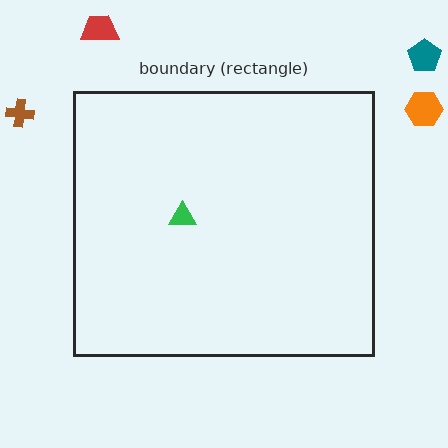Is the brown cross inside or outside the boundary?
Outside.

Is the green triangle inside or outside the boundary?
Inside.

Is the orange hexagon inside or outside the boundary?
Outside.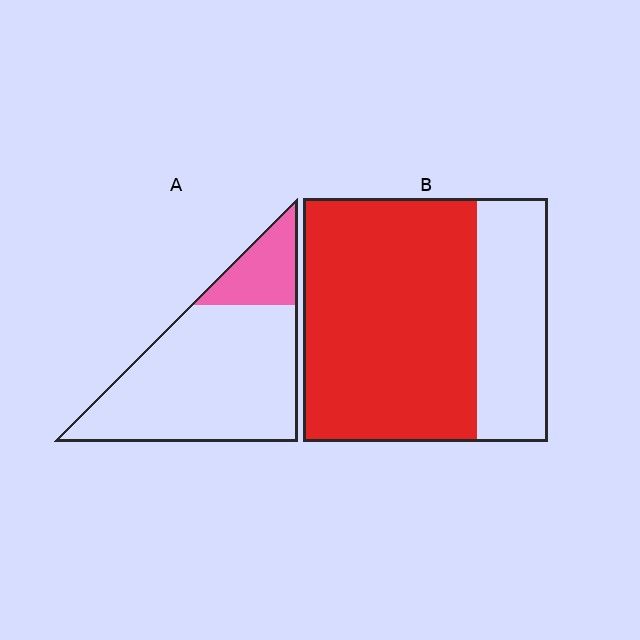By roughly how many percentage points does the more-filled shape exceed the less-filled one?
By roughly 50 percentage points (B over A).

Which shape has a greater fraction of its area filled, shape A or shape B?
Shape B.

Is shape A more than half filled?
No.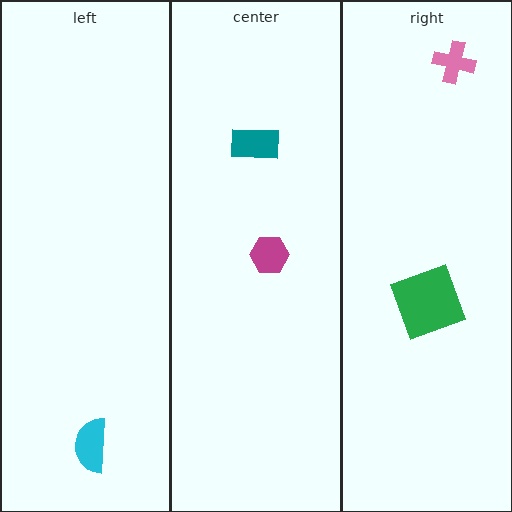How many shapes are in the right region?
2.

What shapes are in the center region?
The teal rectangle, the magenta hexagon.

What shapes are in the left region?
The cyan semicircle.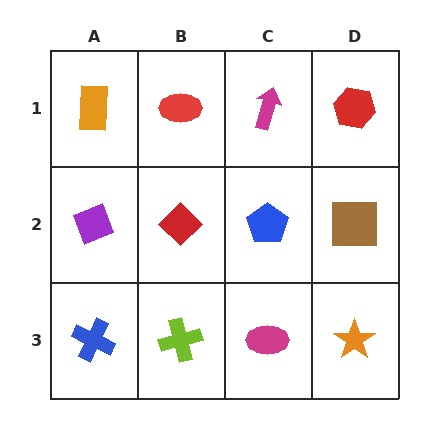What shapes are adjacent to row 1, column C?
A blue pentagon (row 2, column C), a red ellipse (row 1, column B), a red hexagon (row 1, column D).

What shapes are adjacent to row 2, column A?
An orange rectangle (row 1, column A), a blue cross (row 3, column A), a red diamond (row 2, column B).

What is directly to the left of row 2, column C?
A red diamond.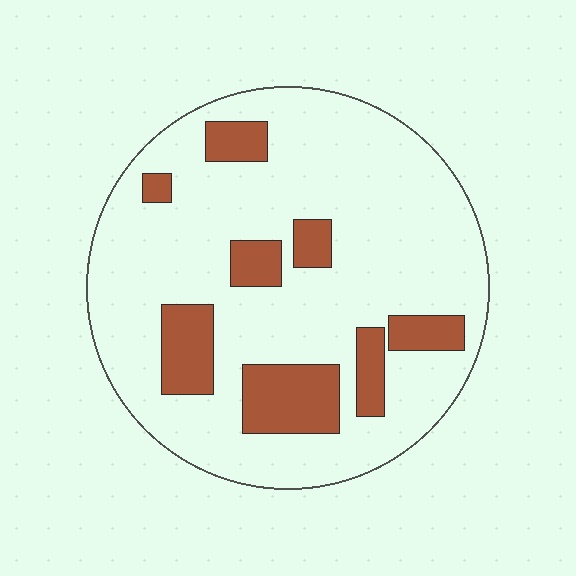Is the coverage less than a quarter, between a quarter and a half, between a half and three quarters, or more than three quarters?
Less than a quarter.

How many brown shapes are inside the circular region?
8.